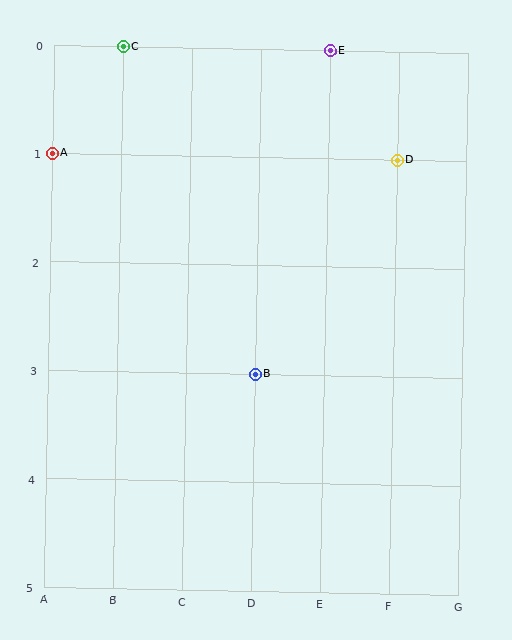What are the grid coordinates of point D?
Point D is at grid coordinates (F, 1).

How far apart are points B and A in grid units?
Points B and A are 3 columns and 2 rows apart (about 3.6 grid units diagonally).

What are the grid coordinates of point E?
Point E is at grid coordinates (E, 0).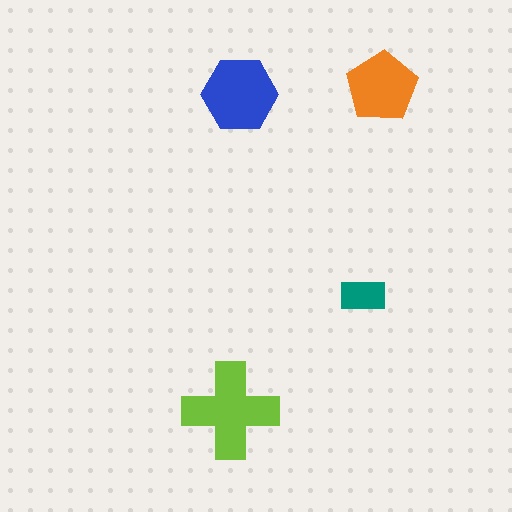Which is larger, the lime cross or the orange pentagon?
The lime cross.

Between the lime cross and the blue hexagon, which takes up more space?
The lime cross.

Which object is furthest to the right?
The orange pentagon is rightmost.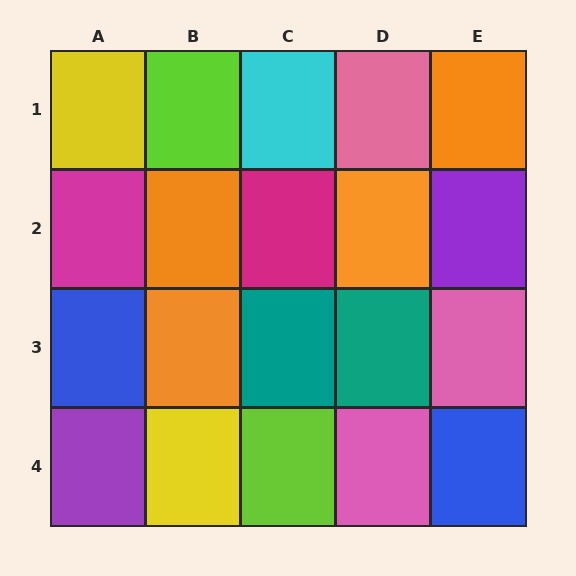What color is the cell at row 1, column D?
Pink.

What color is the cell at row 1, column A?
Yellow.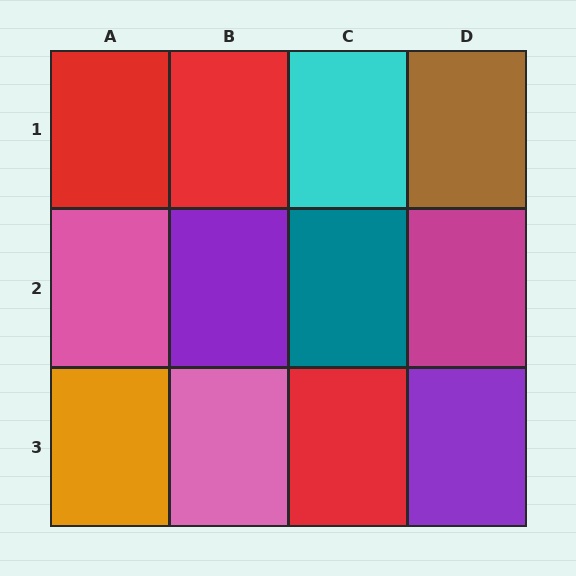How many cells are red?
3 cells are red.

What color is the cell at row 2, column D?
Magenta.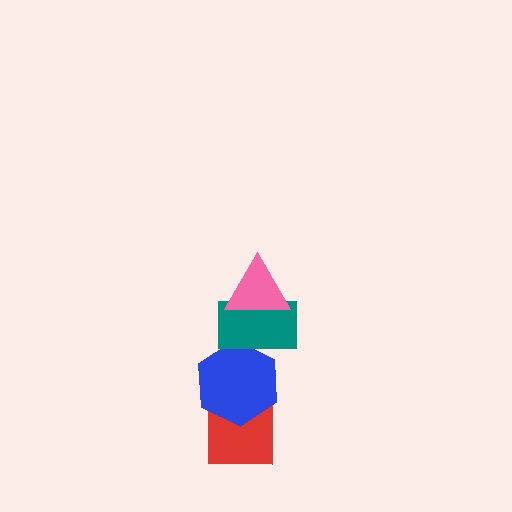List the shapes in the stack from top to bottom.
From top to bottom: the pink triangle, the teal rectangle, the blue hexagon, the red square.